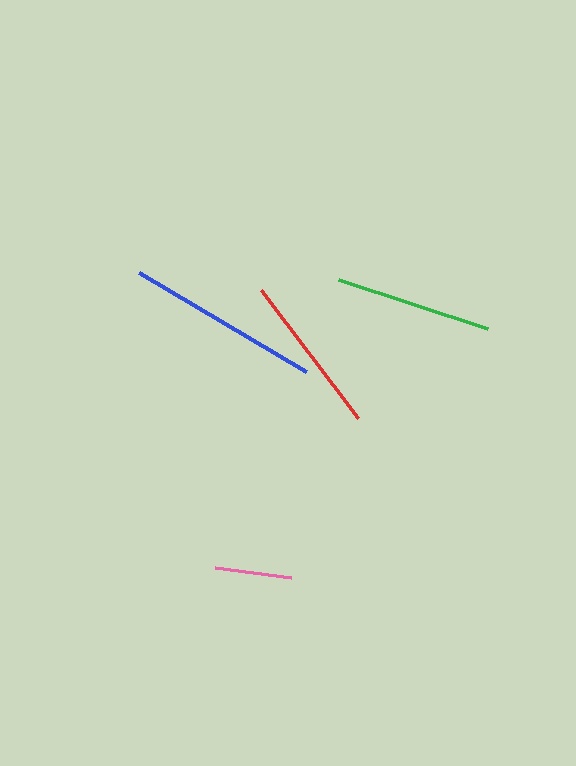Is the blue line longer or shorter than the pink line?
The blue line is longer than the pink line.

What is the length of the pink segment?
The pink segment is approximately 76 pixels long.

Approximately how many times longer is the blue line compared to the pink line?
The blue line is approximately 2.5 times the length of the pink line.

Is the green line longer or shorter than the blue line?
The blue line is longer than the green line.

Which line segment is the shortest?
The pink line is the shortest at approximately 76 pixels.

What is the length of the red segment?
The red segment is approximately 161 pixels long.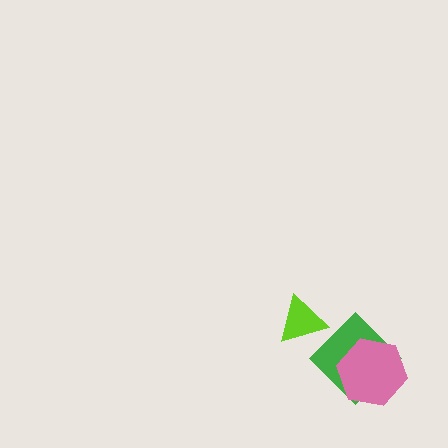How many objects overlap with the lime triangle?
1 object overlaps with the lime triangle.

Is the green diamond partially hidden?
Yes, it is partially covered by another shape.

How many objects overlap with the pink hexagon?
1 object overlaps with the pink hexagon.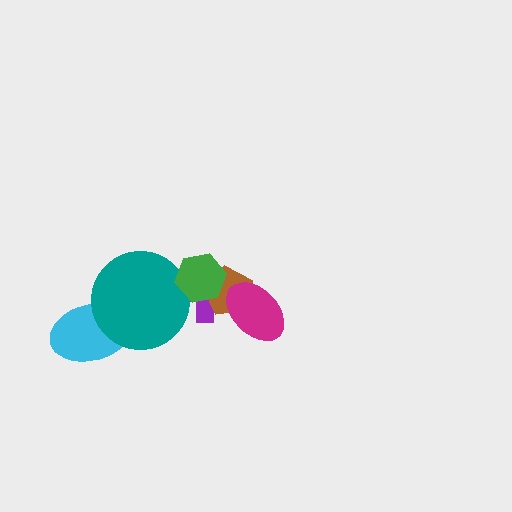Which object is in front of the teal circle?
The green hexagon is in front of the teal circle.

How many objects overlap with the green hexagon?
3 objects overlap with the green hexagon.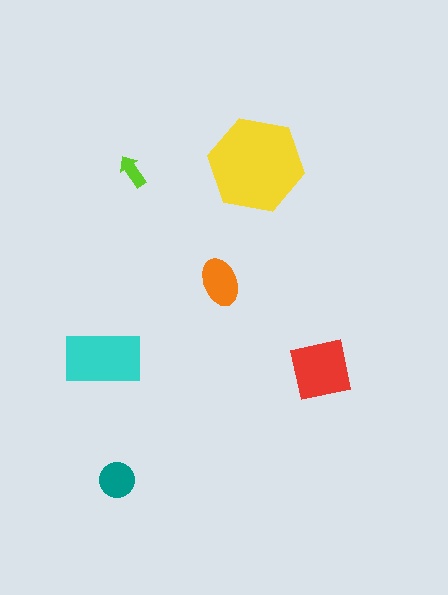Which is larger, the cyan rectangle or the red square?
The cyan rectangle.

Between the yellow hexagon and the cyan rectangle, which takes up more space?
The yellow hexagon.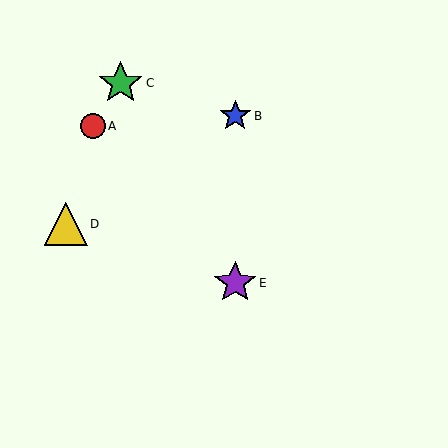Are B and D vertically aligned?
No, B is at x≈235 and D is at x≈66.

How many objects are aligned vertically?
2 objects (B, E) are aligned vertically.